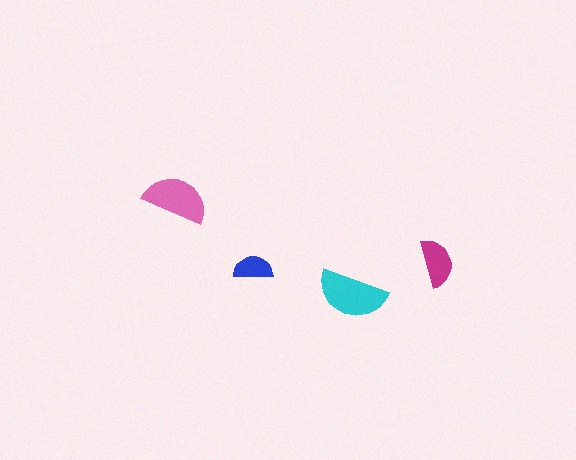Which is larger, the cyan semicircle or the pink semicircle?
The cyan one.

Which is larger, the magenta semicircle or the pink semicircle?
The pink one.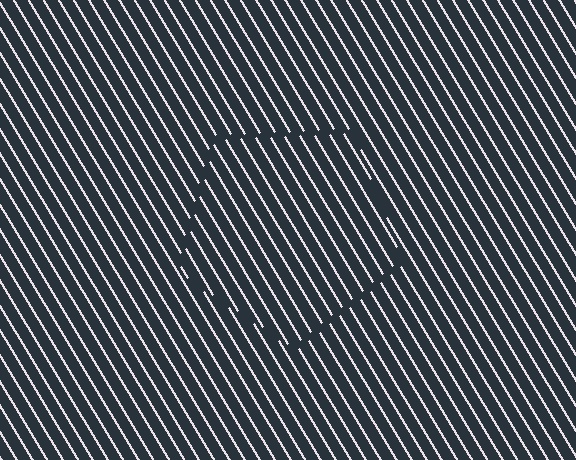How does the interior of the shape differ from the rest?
The interior of the shape contains the same grating, shifted by half a period — the contour is defined by the phase discontinuity where line-ends from the inner and outer gratings abut.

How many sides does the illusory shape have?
5 sides — the line-ends trace a pentagon.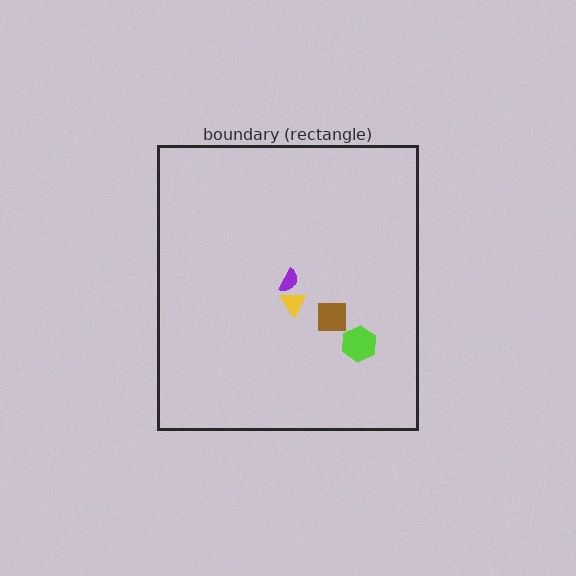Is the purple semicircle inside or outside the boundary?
Inside.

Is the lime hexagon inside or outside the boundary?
Inside.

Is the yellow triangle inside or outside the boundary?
Inside.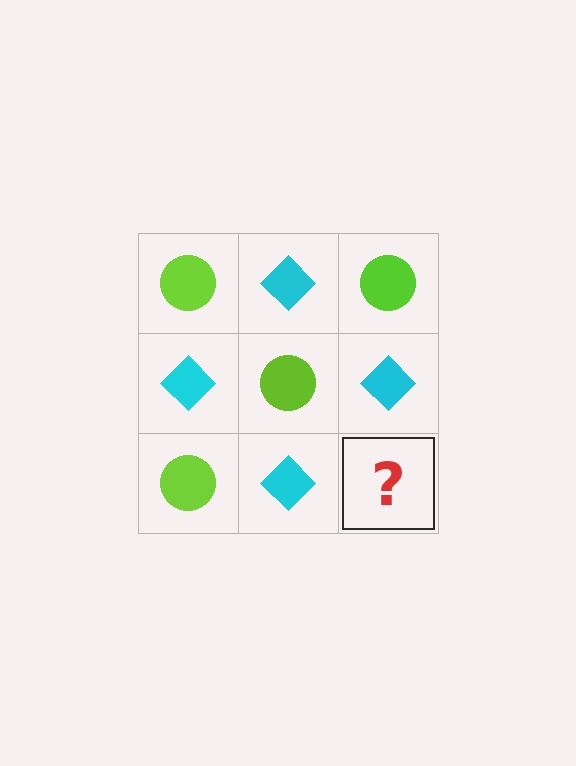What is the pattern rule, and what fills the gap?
The rule is that it alternates lime circle and cyan diamond in a checkerboard pattern. The gap should be filled with a lime circle.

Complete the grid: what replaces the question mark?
The question mark should be replaced with a lime circle.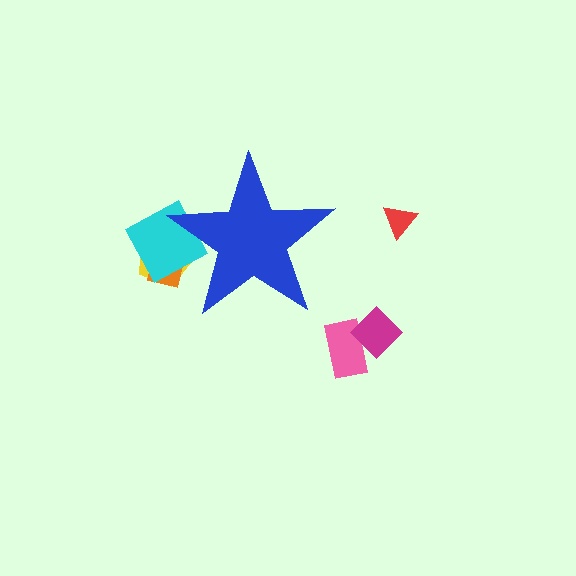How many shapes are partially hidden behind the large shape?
3 shapes are partially hidden.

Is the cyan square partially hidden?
Yes, the cyan square is partially hidden behind the blue star.